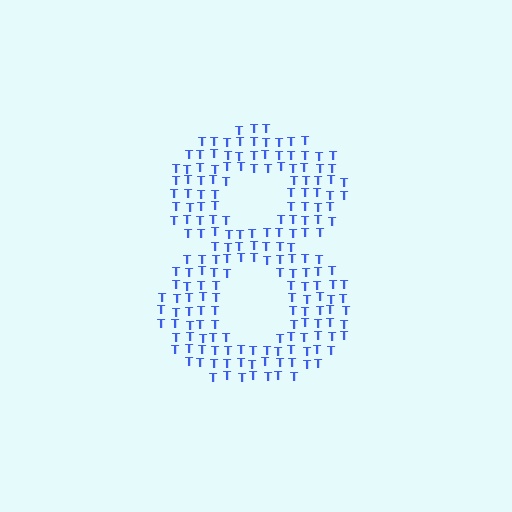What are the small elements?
The small elements are letter T's.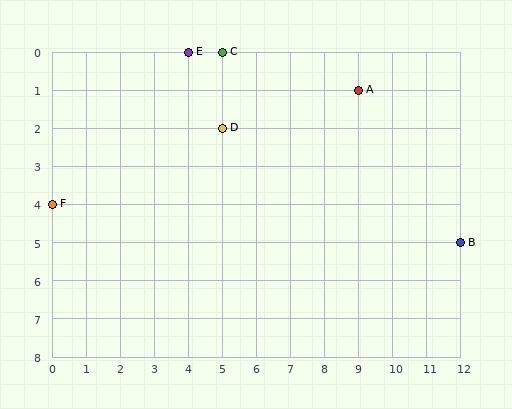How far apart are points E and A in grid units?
Points E and A are 5 columns and 1 row apart (about 5.1 grid units diagonally).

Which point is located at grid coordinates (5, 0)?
Point C is at (5, 0).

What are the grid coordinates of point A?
Point A is at grid coordinates (9, 1).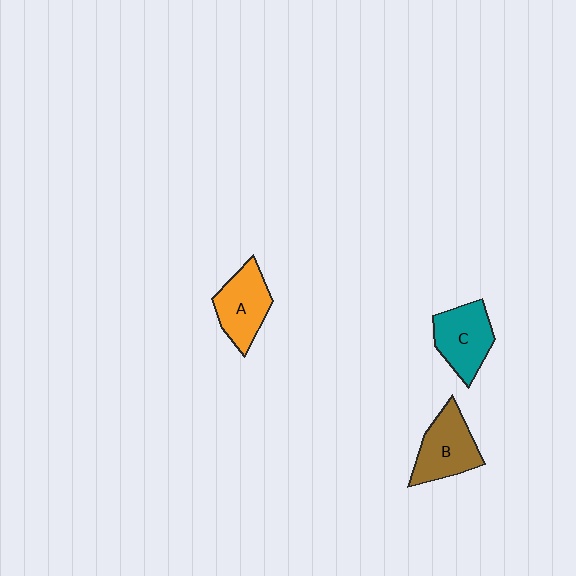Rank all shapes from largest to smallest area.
From largest to smallest: B (brown), C (teal), A (orange).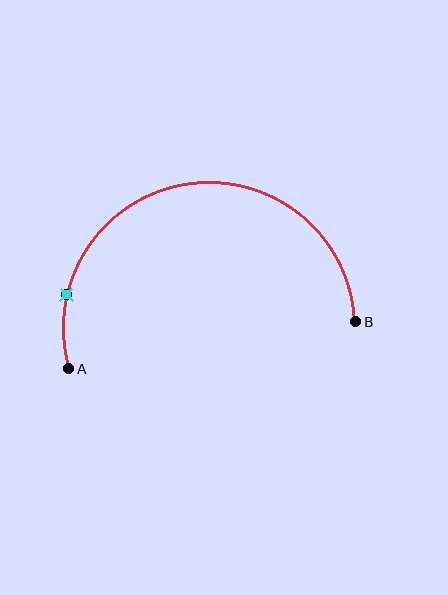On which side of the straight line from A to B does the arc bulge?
The arc bulges above the straight line connecting A and B.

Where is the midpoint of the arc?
The arc midpoint is the point on the curve farthest from the straight line joining A and B. It sits above that line.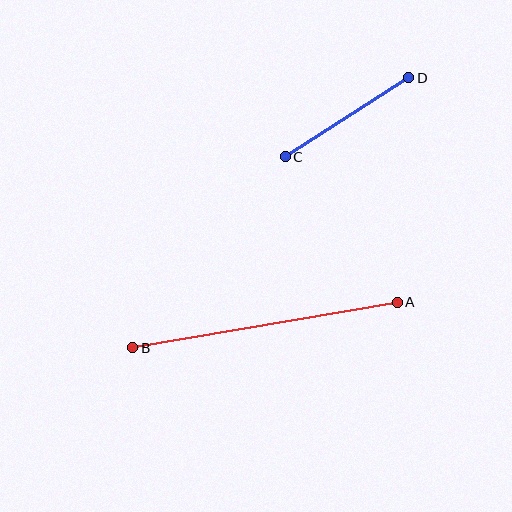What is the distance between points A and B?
The distance is approximately 268 pixels.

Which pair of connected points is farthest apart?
Points A and B are farthest apart.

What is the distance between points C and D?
The distance is approximately 147 pixels.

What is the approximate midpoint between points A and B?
The midpoint is at approximately (265, 325) pixels.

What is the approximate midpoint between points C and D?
The midpoint is at approximately (347, 117) pixels.